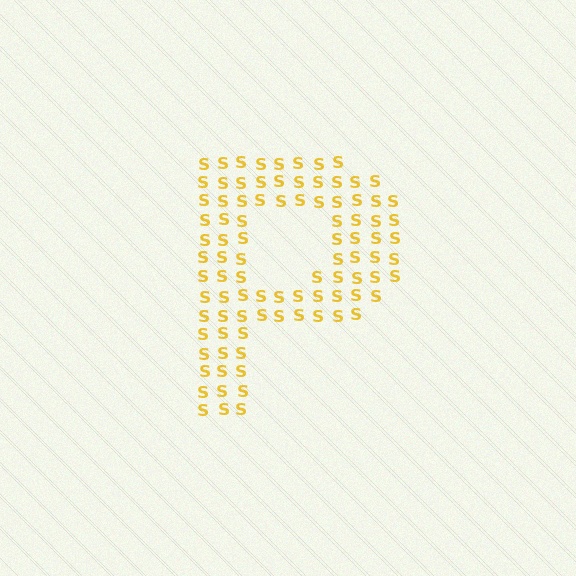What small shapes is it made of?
It is made of small letter S's.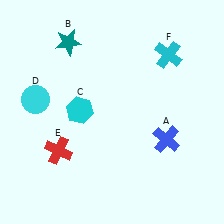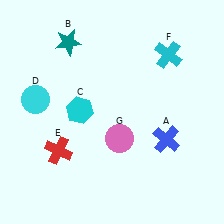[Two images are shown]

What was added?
A pink circle (G) was added in Image 2.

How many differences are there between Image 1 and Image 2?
There is 1 difference between the two images.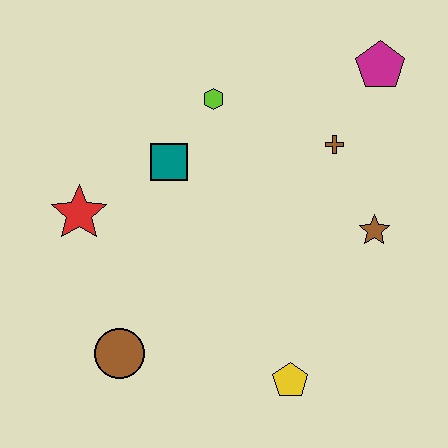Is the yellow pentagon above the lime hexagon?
No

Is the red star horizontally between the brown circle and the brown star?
No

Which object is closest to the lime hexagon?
The teal square is closest to the lime hexagon.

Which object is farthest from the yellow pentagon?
The magenta pentagon is farthest from the yellow pentagon.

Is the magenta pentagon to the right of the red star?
Yes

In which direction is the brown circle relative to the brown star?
The brown circle is to the left of the brown star.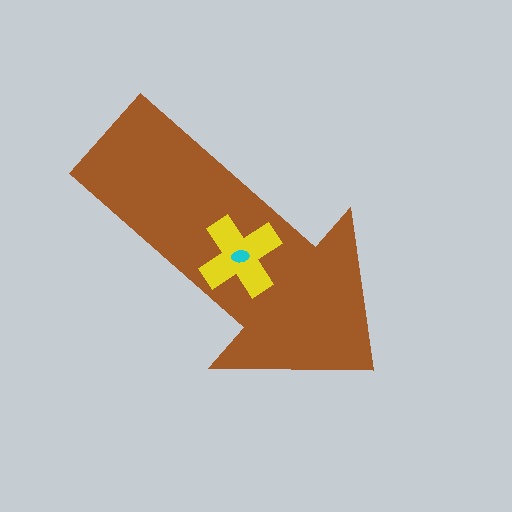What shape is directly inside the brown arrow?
The yellow cross.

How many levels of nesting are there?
3.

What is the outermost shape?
The brown arrow.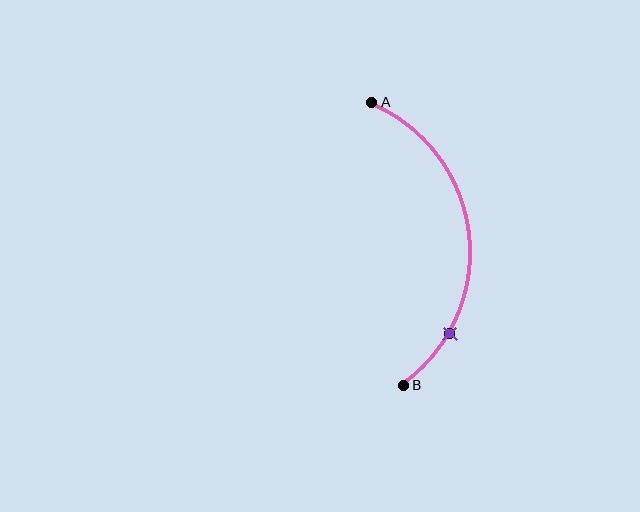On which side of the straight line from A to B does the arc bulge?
The arc bulges to the right of the straight line connecting A and B.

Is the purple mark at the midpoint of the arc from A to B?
No. The purple mark lies on the arc but is closer to endpoint B. The arc midpoint would be at the point on the curve equidistant along the arc from both A and B.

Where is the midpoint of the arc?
The arc midpoint is the point on the curve farthest from the straight line joining A and B. It sits to the right of that line.